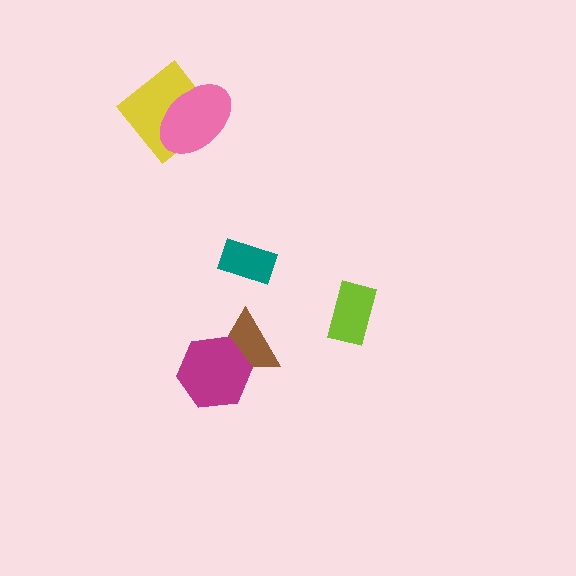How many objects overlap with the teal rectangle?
0 objects overlap with the teal rectangle.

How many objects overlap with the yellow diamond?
1 object overlaps with the yellow diamond.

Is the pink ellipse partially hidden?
No, no other shape covers it.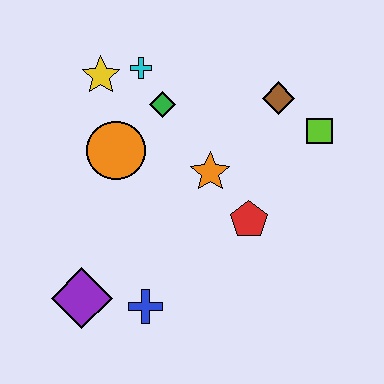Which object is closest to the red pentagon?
The orange star is closest to the red pentagon.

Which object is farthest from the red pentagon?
The yellow star is farthest from the red pentagon.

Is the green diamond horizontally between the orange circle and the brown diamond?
Yes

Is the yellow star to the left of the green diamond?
Yes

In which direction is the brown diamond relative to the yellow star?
The brown diamond is to the right of the yellow star.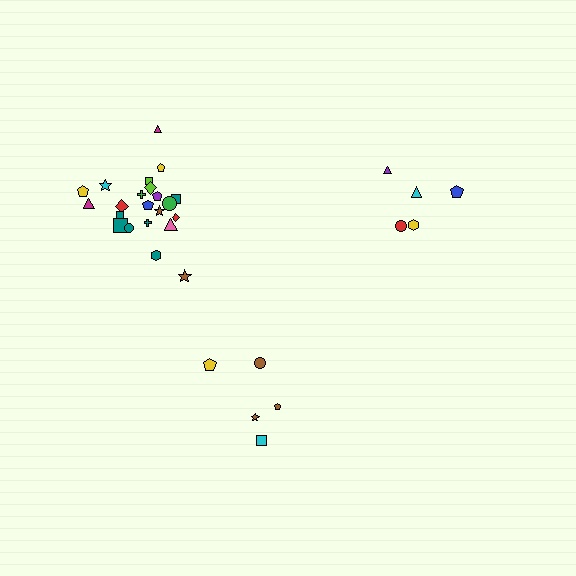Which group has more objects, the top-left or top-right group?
The top-left group.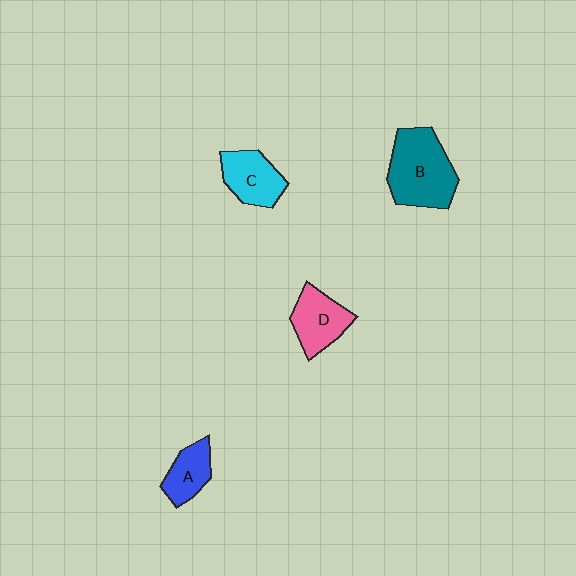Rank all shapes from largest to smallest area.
From largest to smallest: B (teal), D (pink), C (cyan), A (blue).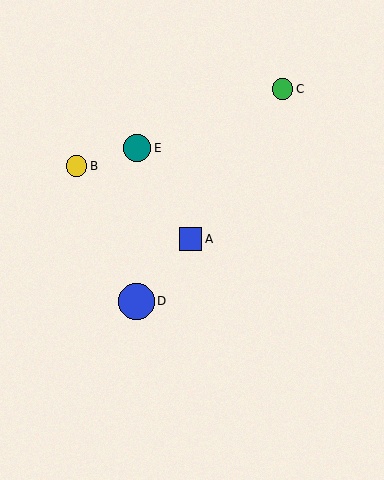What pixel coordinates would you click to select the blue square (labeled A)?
Click at (191, 239) to select the blue square A.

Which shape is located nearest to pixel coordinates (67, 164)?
The yellow circle (labeled B) at (77, 166) is nearest to that location.